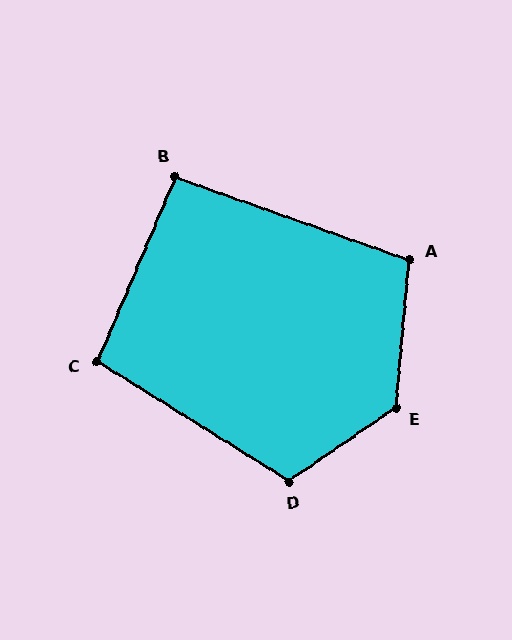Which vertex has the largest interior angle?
E, at approximately 130 degrees.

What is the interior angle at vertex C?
Approximately 99 degrees (obtuse).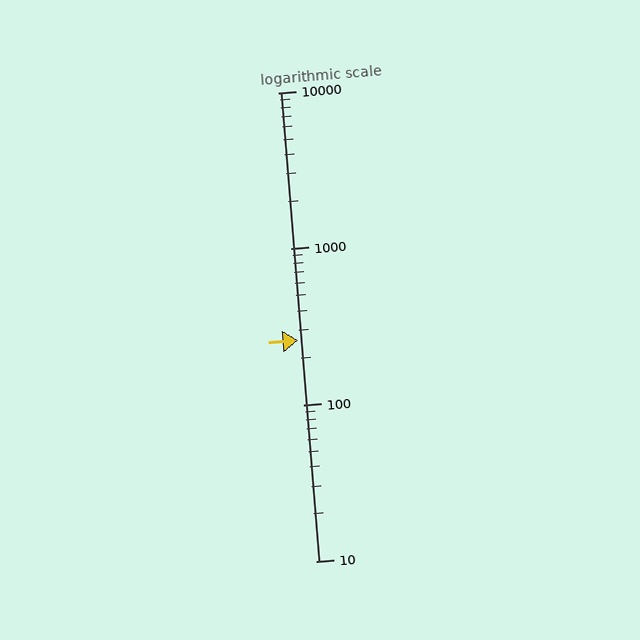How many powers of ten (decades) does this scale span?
The scale spans 3 decades, from 10 to 10000.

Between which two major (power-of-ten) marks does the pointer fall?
The pointer is between 100 and 1000.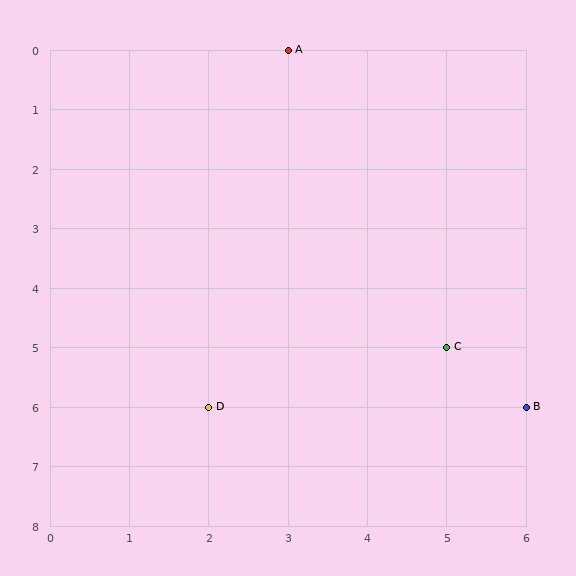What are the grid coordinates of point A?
Point A is at grid coordinates (3, 0).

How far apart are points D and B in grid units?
Points D and B are 4 columns apart.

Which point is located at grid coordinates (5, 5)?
Point C is at (5, 5).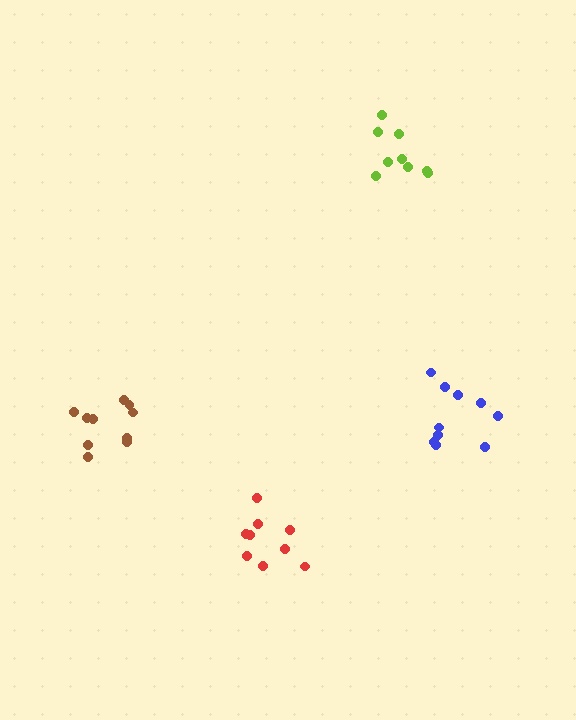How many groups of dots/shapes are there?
There are 4 groups.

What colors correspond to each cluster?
The clusters are colored: red, lime, brown, blue.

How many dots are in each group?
Group 1: 9 dots, Group 2: 9 dots, Group 3: 10 dots, Group 4: 10 dots (38 total).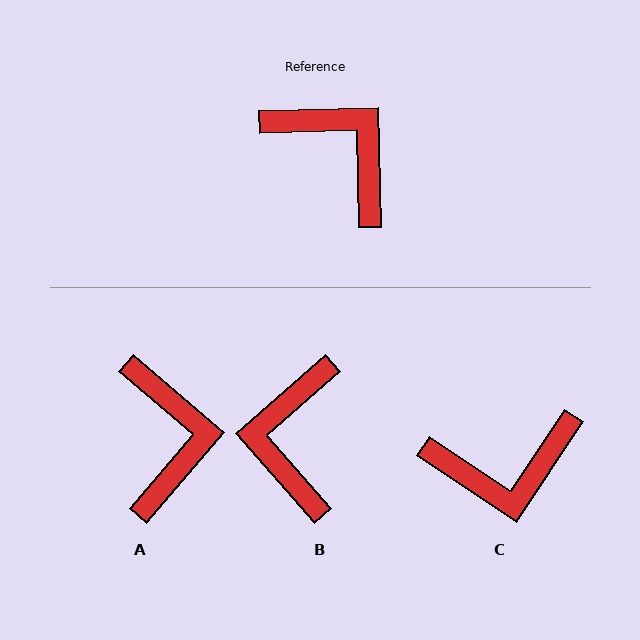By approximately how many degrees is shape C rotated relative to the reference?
Approximately 125 degrees clockwise.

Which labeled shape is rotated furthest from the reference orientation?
B, about 130 degrees away.